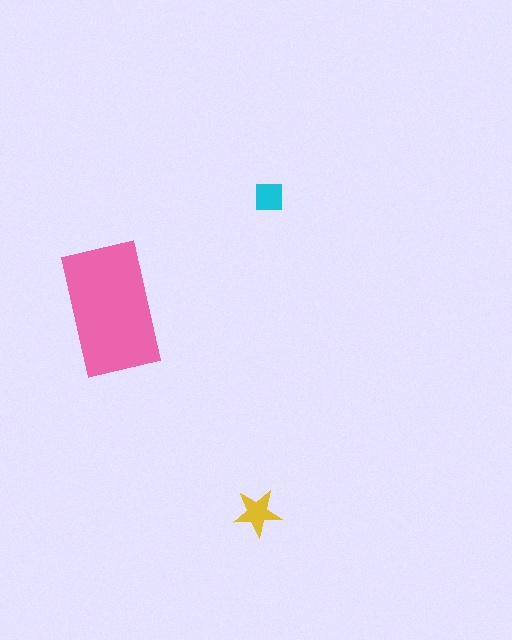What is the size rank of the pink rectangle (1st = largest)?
1st.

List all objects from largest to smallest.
The pink rectangle, the yellow star, the cyan square.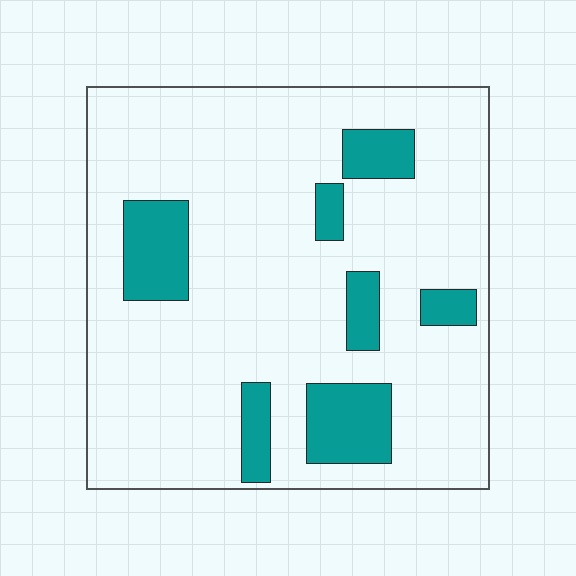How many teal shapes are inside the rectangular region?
7.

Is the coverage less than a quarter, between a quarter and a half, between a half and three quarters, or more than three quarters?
Less than a quarter.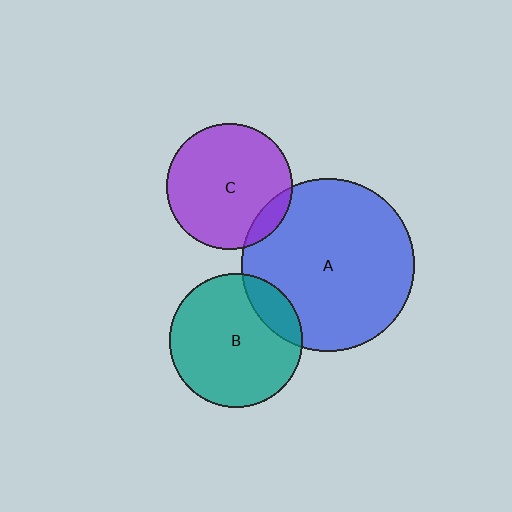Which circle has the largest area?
Circle A (blue).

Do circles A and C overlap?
Yes.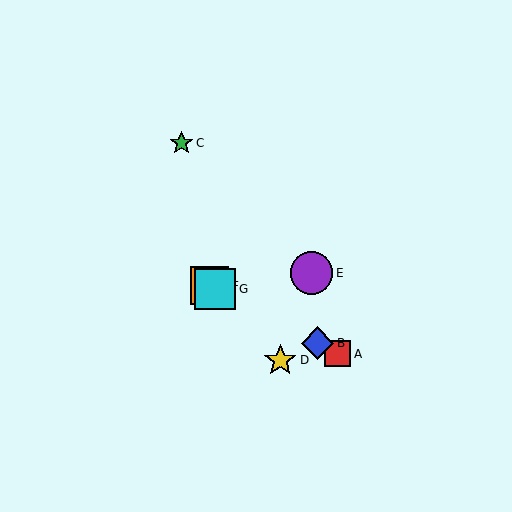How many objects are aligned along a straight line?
4 objects (A, B, F, G) are aligned along a straight line.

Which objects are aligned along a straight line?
Objects A, B, F, G are aligned along a straight line.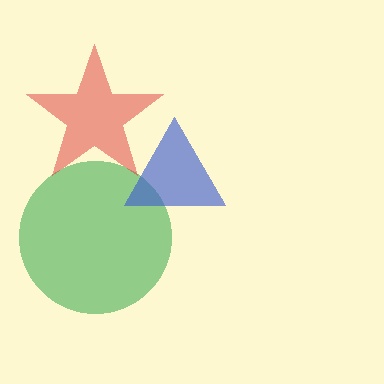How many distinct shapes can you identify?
There are 3 distinct shapes: a green circle, a red star, a blue triangle.